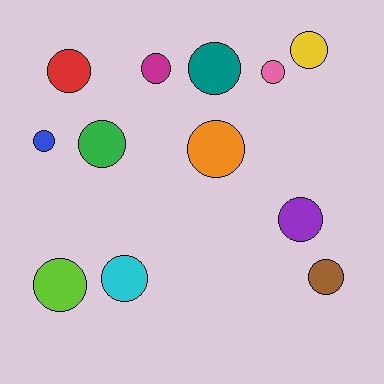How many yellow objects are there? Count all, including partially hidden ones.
There is 1 yellow object.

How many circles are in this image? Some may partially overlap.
There are 12 circles.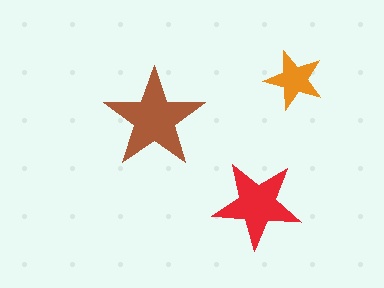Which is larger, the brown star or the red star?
The brown one.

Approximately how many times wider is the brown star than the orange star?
About 1.5 times wider.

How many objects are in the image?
There are 3 objects in the image.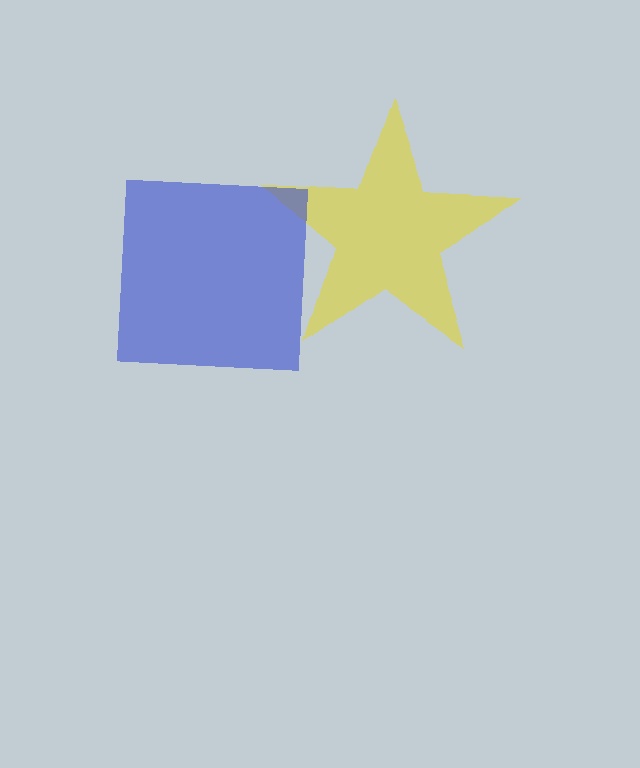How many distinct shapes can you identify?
There are 2 distinct shapes: a yellow star, a blue square.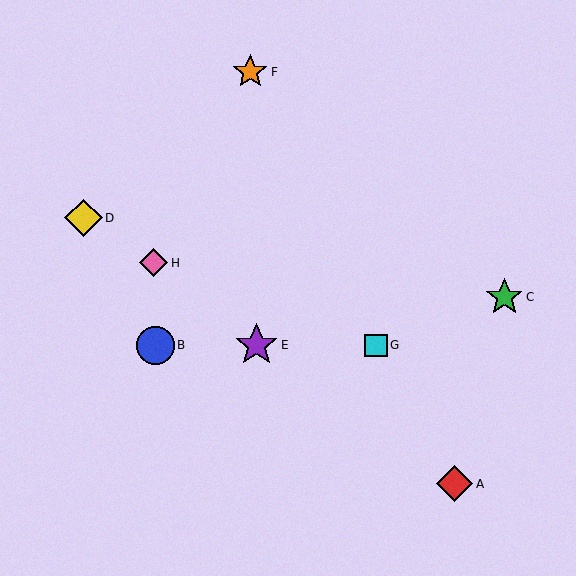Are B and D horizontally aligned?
No, B is at y≈345 and D is at y≈218.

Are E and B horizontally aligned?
Yes, both are at y≈345.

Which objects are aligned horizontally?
Objects B, E, G are aligned horizontally.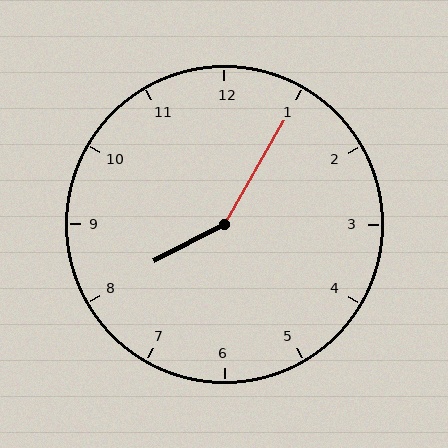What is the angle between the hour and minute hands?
Approximately 148 degrees.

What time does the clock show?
8:05.